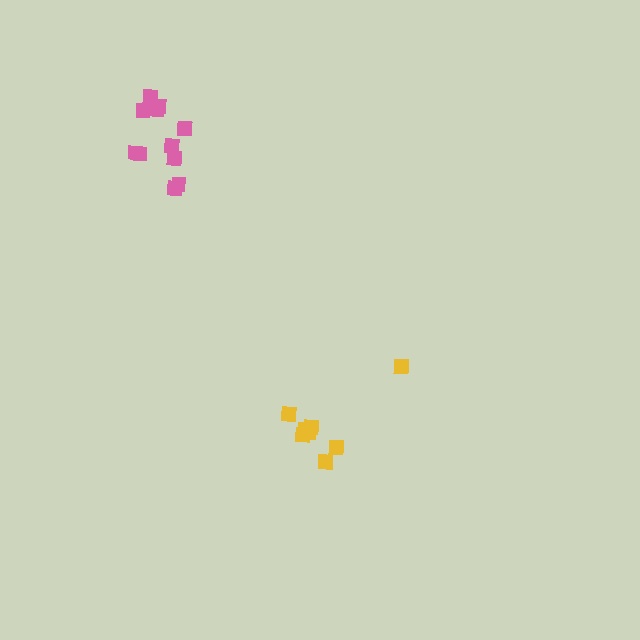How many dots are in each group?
Group 1: 8 dots, Group 2: 11 dots (19 total).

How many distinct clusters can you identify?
There are 2 distinct clusters.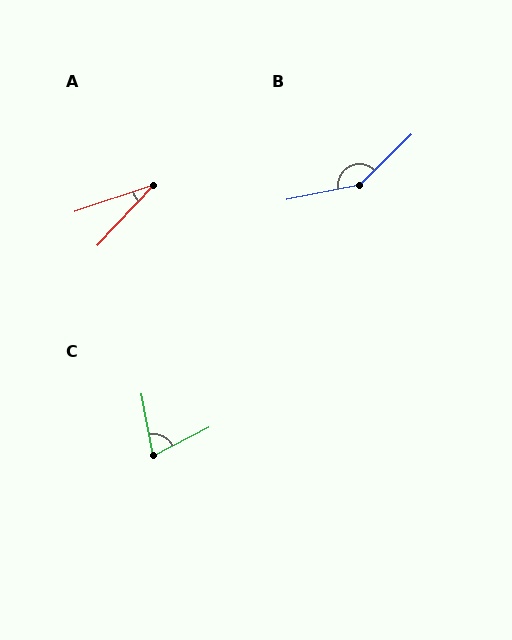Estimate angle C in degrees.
Approximately 74 degrees.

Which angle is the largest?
B, at approximately 146 degrees.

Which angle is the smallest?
A, at approximately 28 degrees.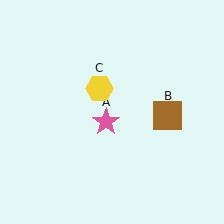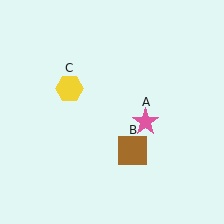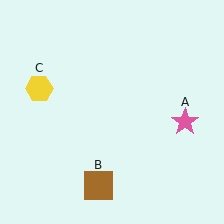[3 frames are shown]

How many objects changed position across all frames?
3 objects changed position: pink star (object A), brown square (object B), yellow hexagon (object C).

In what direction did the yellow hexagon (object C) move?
The yellow hexagon (object C) moved left.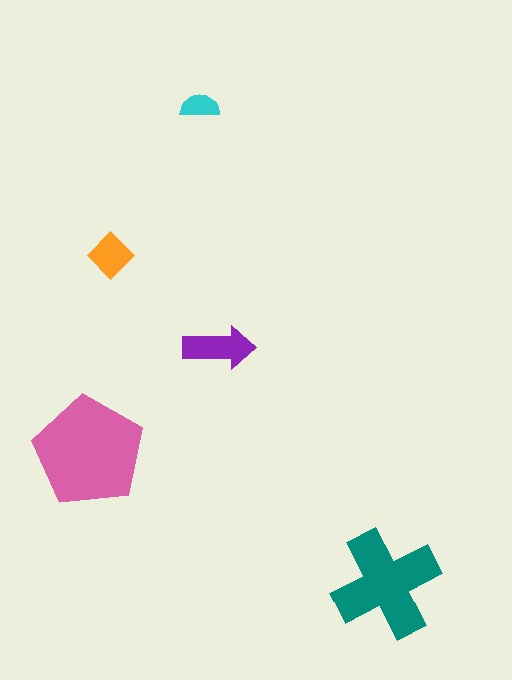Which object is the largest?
The pink pentagon.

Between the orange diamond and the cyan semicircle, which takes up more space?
The orange diamond.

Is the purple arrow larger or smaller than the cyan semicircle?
Larger.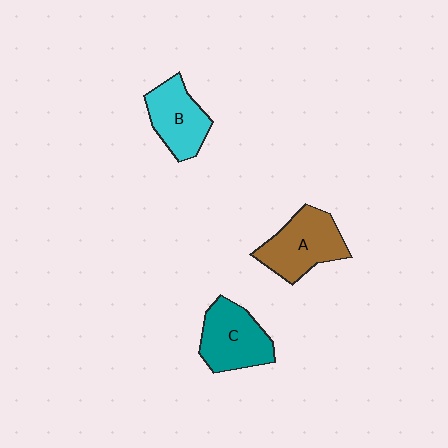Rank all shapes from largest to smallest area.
From largest to smallest: A (brown), C (teal), B (cyan).